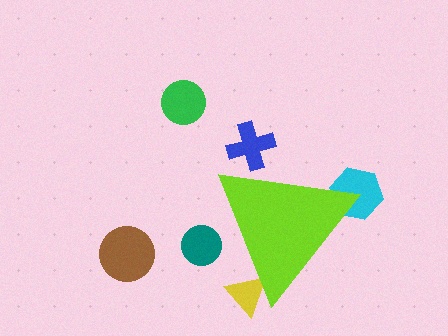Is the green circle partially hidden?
No, the green circle is fully visible.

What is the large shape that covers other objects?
A lime triangle.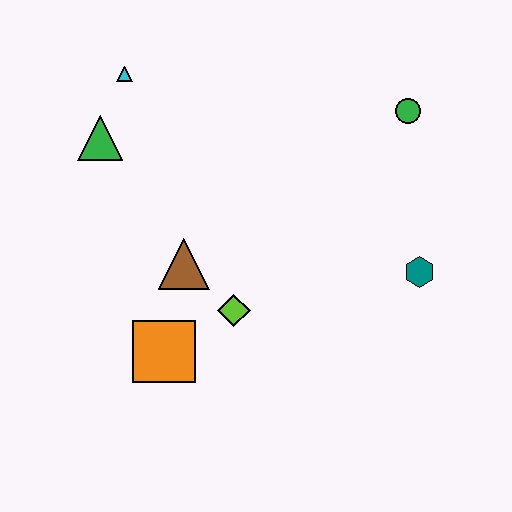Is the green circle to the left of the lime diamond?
No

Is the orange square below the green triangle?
Yes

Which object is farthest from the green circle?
The orange square is farthest from the green circle.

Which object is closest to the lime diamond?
The brown triangle is closest to the lime diamond.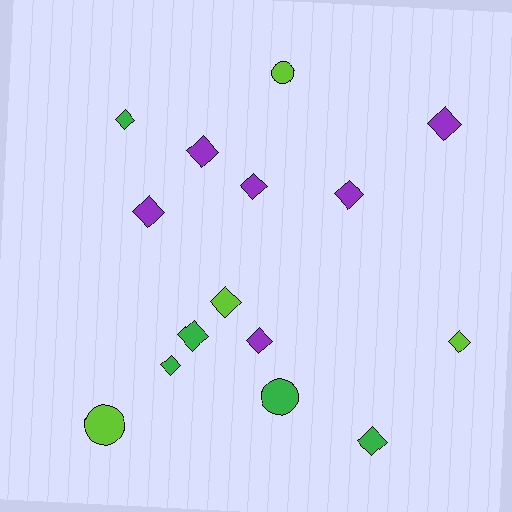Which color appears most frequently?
Purple, with 6 objects.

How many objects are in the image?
There are 15 objects.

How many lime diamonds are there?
There are 2 lime diamonds.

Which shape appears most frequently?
Diamond, with 12 objects.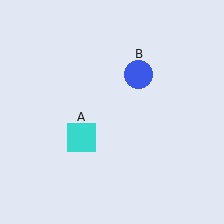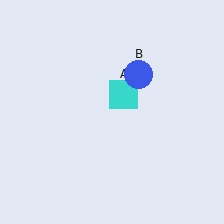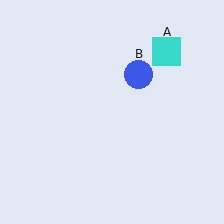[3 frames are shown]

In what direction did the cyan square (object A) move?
The cyan square (object A) moved up and to the right.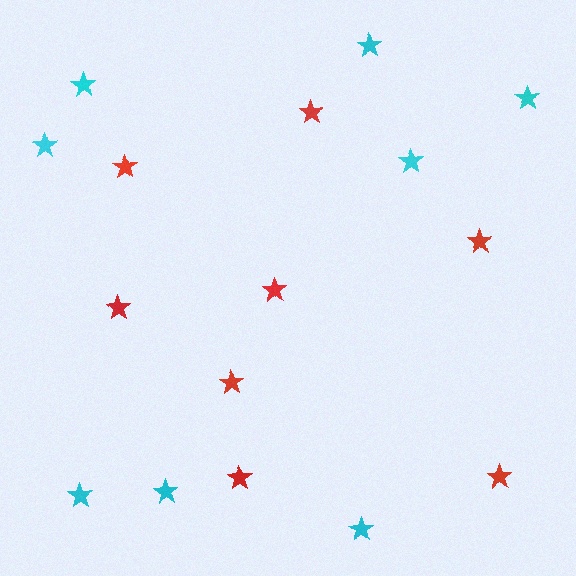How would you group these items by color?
There are 2 groups: one group of red stars (8) and one group of cyan stars (8).